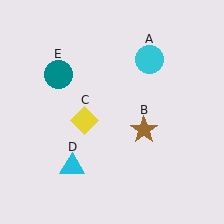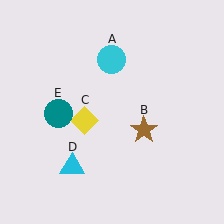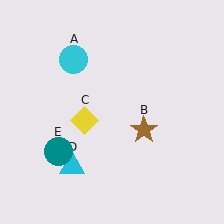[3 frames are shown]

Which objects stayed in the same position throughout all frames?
Brown star (object B) and yellow diamond (object C) and cyan triangle (object D) remained stationary.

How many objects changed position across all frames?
2 objects changed position: cyan circle (object A), teal circle (object E).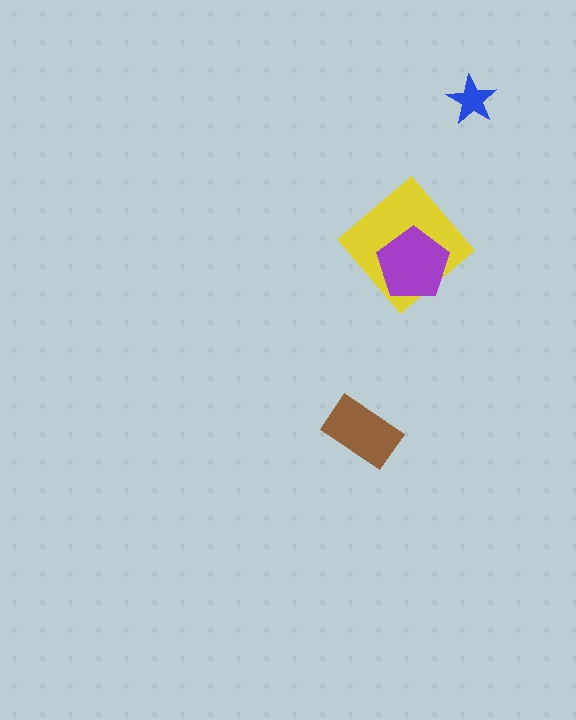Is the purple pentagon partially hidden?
No, no other shape covers it.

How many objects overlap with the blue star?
0 objects overlap with the blue star.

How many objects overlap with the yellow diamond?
1 object overlaps with the yellow diamond.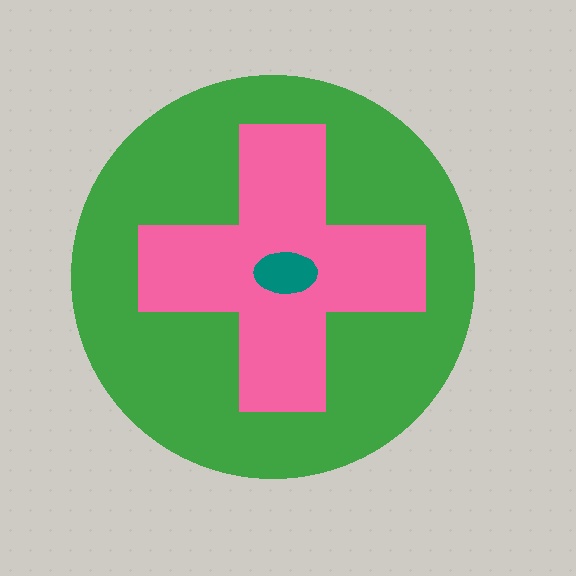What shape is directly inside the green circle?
The pink cross.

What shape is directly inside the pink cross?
The teal ellipse.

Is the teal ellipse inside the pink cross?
Yes.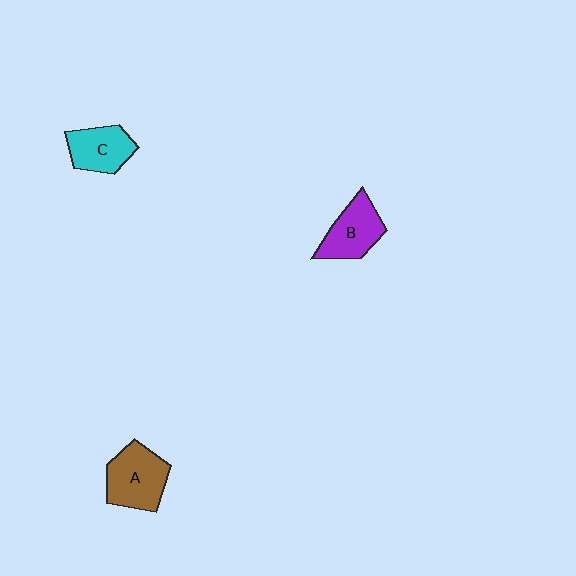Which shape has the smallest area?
Shape C (cyan).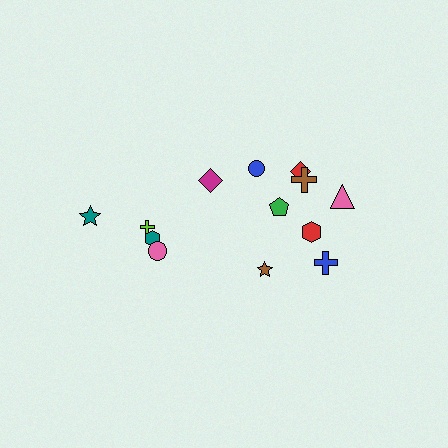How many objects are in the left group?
There are 5 objects.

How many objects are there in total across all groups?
There are 13 objects.